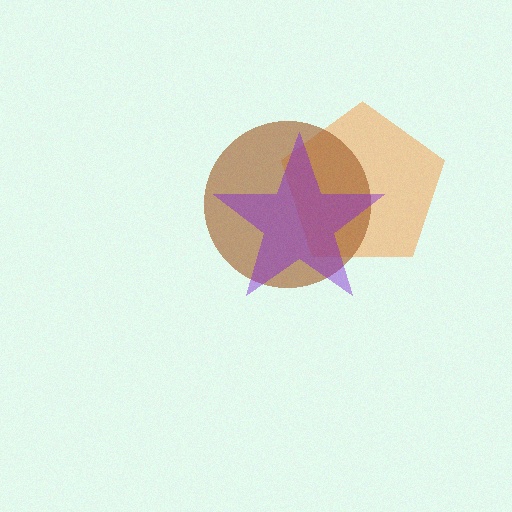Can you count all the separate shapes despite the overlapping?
Yes, there are 3 separate shapes.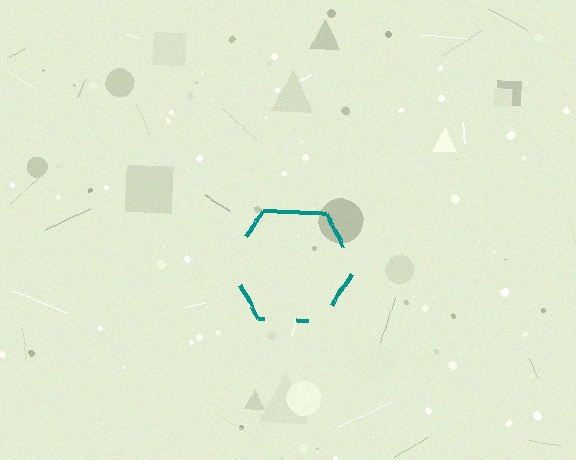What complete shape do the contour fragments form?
The contour fragments form a hexagon.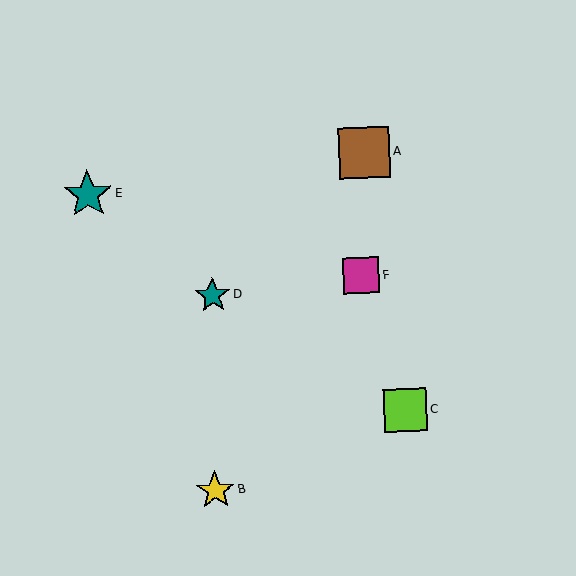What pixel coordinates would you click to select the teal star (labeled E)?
Click at (88, 195) to select the teal star E.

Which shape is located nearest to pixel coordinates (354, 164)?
The brown square (labeled A) at (364, 152) is nearest to that location.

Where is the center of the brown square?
The center of the brown square is at (364, 152).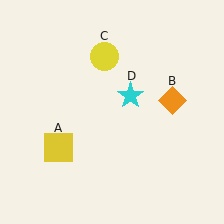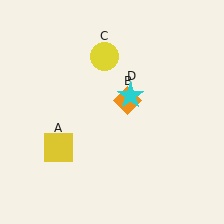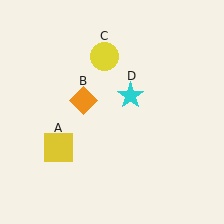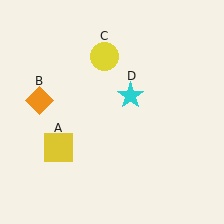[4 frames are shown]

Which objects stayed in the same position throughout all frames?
Yellow square (object A) and yellow circle (object C) and cyan star (object D) remained stationary.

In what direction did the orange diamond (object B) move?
The orange diamond (object B) moved left.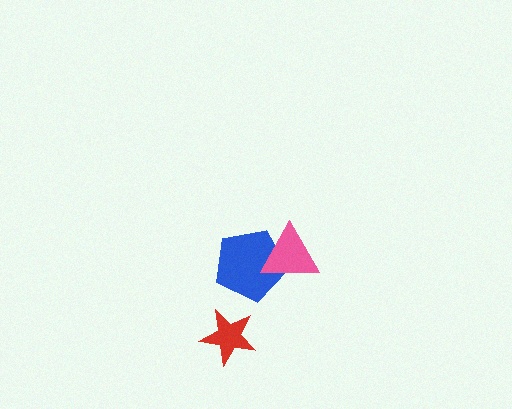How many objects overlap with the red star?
0 objects overlap with the red star.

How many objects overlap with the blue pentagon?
1 object overlaps with the blue pentagon.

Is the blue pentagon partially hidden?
Yes, it is partially covered by another shape.